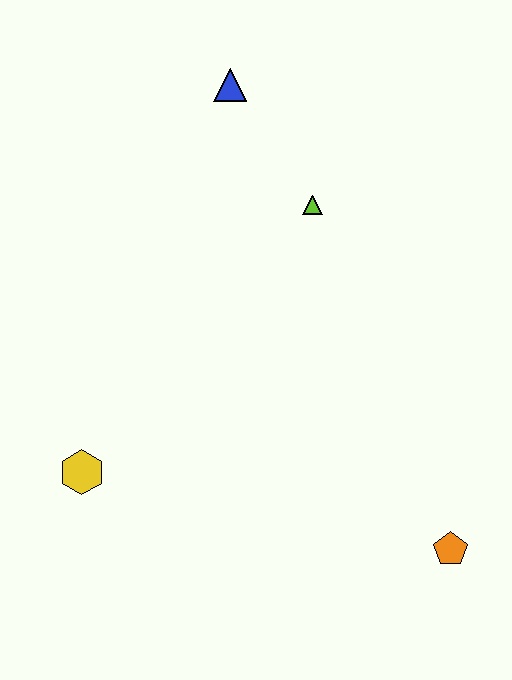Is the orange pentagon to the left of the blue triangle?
No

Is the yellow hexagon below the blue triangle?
Yes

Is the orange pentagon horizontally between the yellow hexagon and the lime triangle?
No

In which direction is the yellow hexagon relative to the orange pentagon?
The yellow hexagon is to the left of the orange pentagon.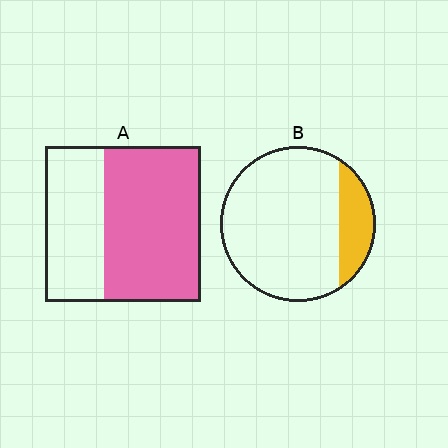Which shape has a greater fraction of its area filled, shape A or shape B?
Shape A.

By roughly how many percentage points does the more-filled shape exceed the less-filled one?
By roughly 45 percentage points (A over B).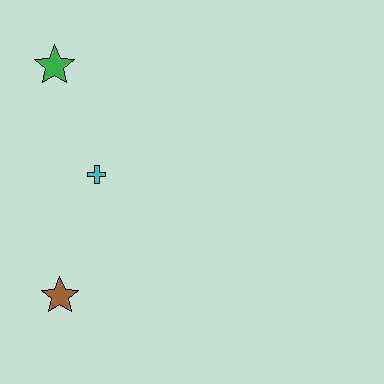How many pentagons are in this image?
There are no pentagons.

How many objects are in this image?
There are 3 objects.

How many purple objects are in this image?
There are no purple objects.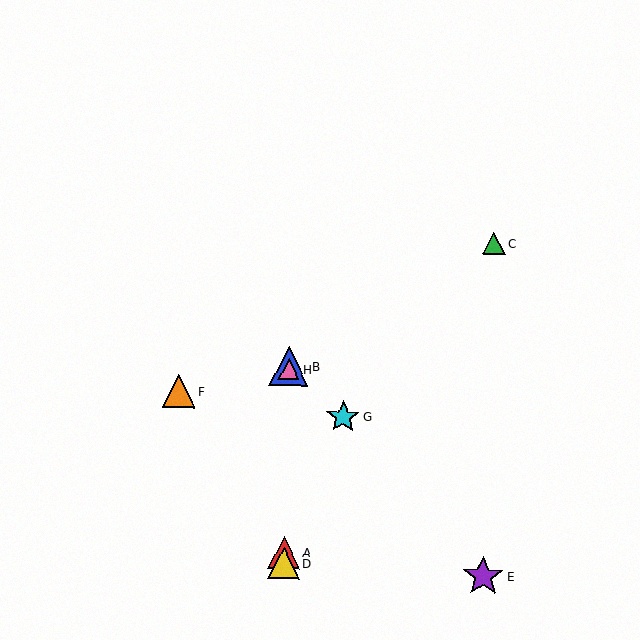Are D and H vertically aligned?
Yes, both are at x≈283.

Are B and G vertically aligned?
No, B is at x≈289 and G is at x≈343.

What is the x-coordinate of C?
Object C is at x≈494.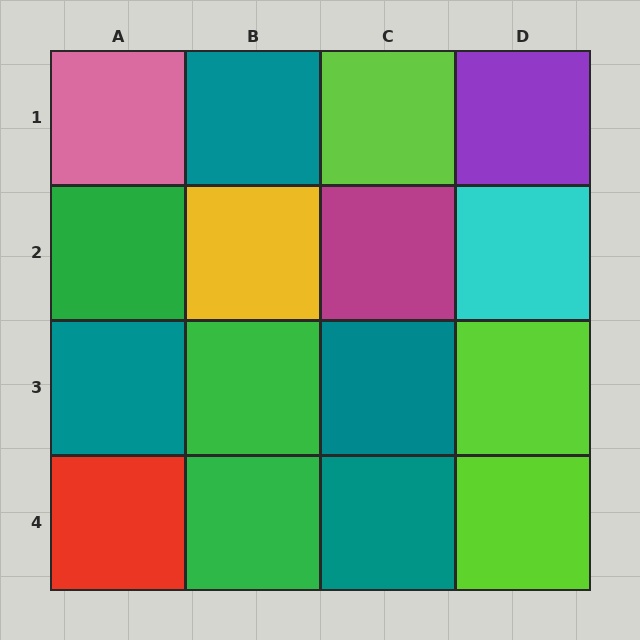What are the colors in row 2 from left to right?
Green, yellow, magenta, cyan.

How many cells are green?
3 cells are green.